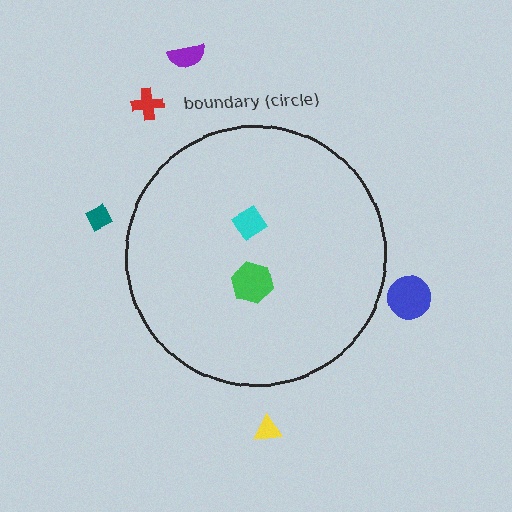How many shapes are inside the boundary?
2 inside, 5 outside.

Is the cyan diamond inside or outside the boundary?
Inside.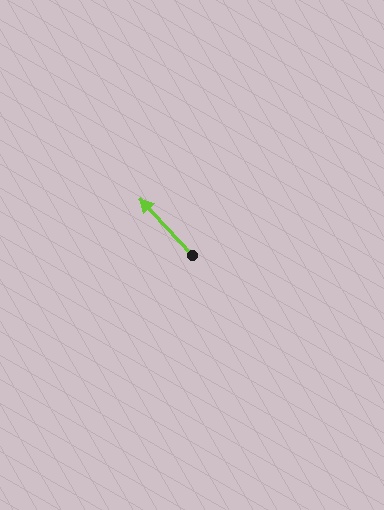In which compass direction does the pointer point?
Northwest.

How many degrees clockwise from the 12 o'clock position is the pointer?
Approximately 317 degrees.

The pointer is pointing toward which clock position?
Roughly 11 o'clock.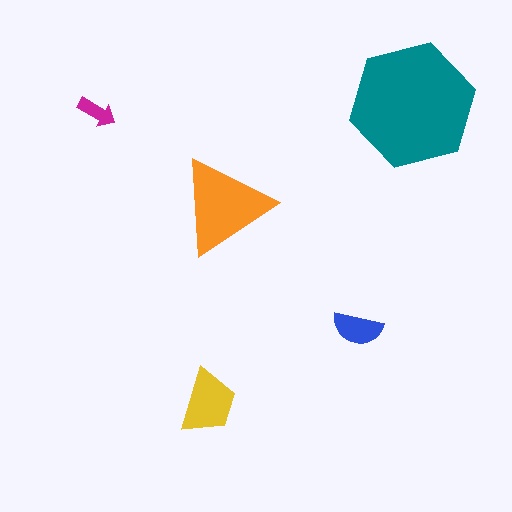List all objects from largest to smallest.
The teal hexagon, the orange triangle, the yellow trapezoid, the blue semicircle, the magenta arrow.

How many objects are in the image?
There are 5 objects in the image.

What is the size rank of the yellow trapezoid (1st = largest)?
3rd.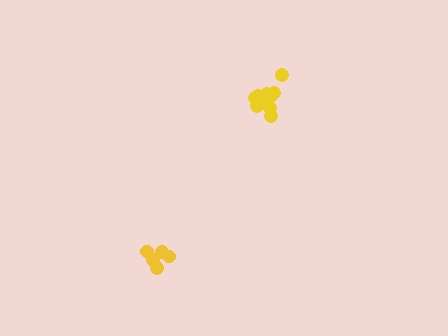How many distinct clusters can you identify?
There are 2 distinct clusters.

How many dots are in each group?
Group 1: 10 dots, Group 2: 5 dots (15 total).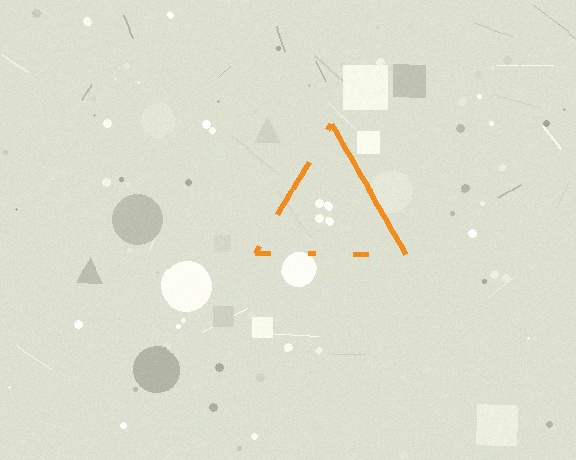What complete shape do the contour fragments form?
The contour fragments form a triangle.